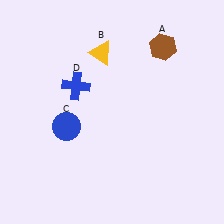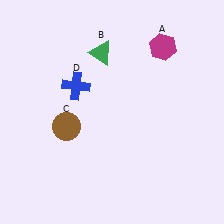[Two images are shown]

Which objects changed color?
A changed from brown to magenta. B changed from yellow to green. C changed from blue to brown.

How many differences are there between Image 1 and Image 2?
There are 3 differences between the two images.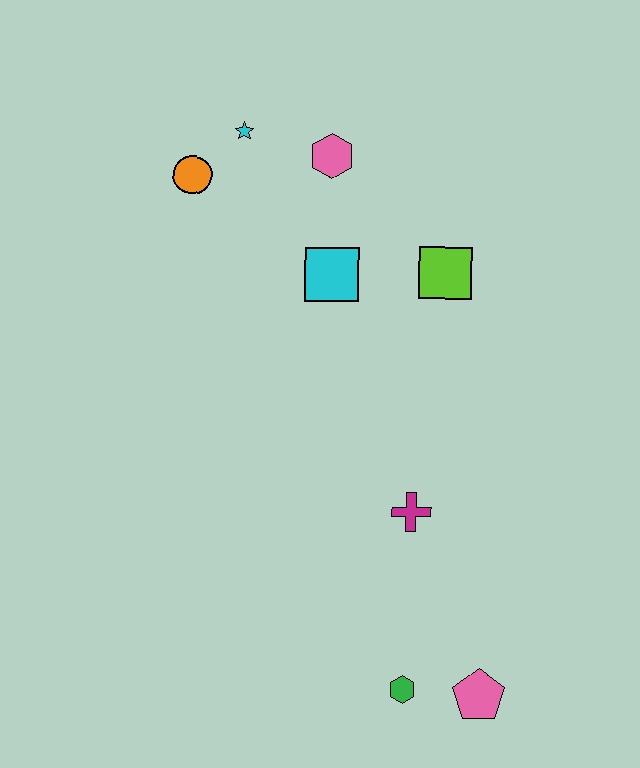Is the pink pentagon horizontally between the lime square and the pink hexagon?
No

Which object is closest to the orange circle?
The cyan star is closest to the orange circle.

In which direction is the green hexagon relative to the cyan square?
The green hexagon is below the cyan square.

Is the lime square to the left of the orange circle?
No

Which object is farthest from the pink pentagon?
The cyan star is farthest from the pink pentagon.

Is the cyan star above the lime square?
Yes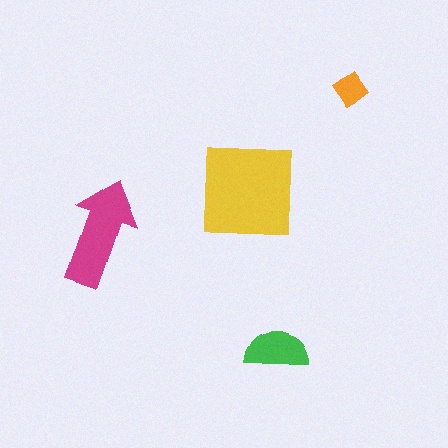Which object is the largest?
The yellow square.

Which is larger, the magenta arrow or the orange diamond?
The magenta arrow.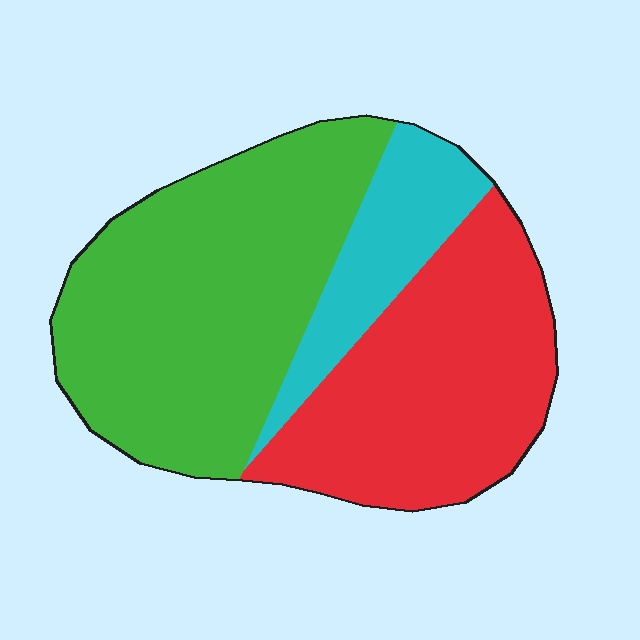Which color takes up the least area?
Cyan, at roughly 15%.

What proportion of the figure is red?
Red takes up about three eighths (3/8) of the figure.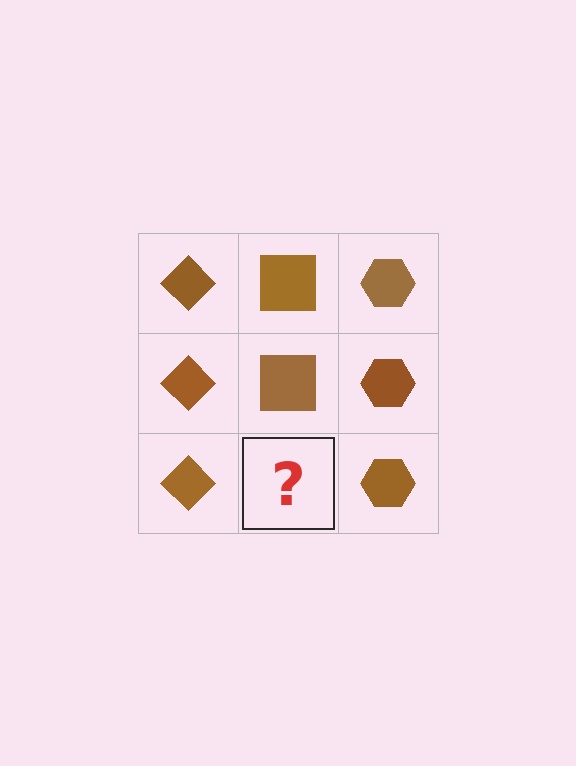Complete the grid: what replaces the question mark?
The question mark should be replaced with a brown square.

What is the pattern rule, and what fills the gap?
The rule is that each column has a consistent shape. The gap should be filled with a brown square.